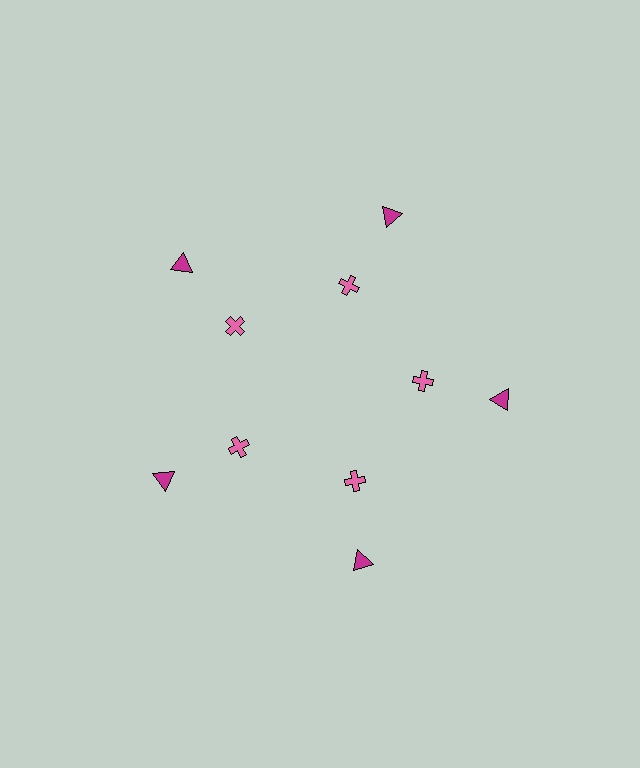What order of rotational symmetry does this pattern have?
This pattern has 5-fold rotational symmetry.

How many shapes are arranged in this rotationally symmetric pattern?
There are 10 shapes, arranged in 5 groups of 2.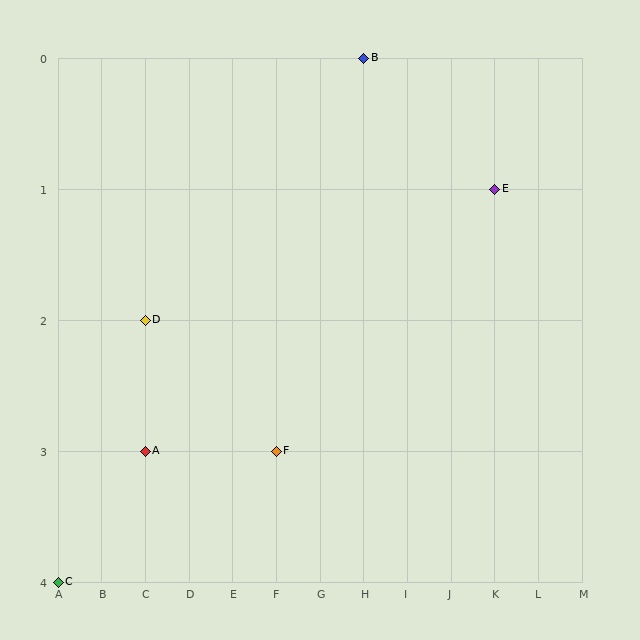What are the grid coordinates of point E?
Point E is at grid coordinates (K, 1).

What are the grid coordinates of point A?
Point A is at grid coordinates (C, 3).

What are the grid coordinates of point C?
Point C is at grid coordinates (A, 4).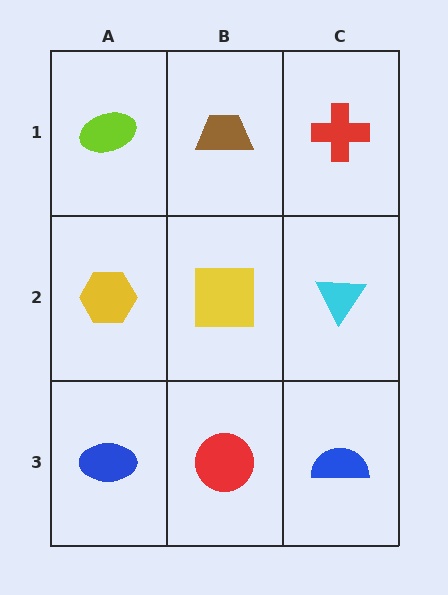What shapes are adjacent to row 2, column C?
A red cross (row 1, column C), a blue semicircle (row 3, column C), a yellow square (row 2, column B).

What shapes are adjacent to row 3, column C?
A cyan triangle (row 2, column C), a red circle (row 3, column B).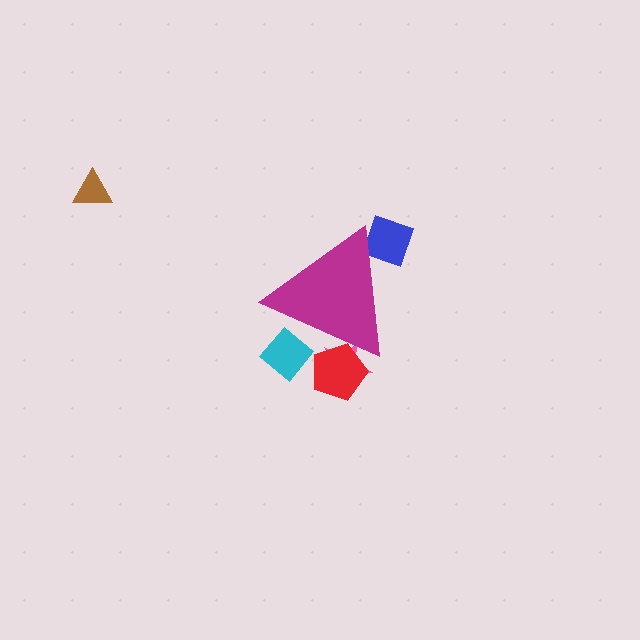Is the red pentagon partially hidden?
Yes, the red pentagon is partially hidden behind the magenta triangle.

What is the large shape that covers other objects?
A magenta triangle.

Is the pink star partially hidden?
Yes, the pink star is partially hidden behind the magenta triangle.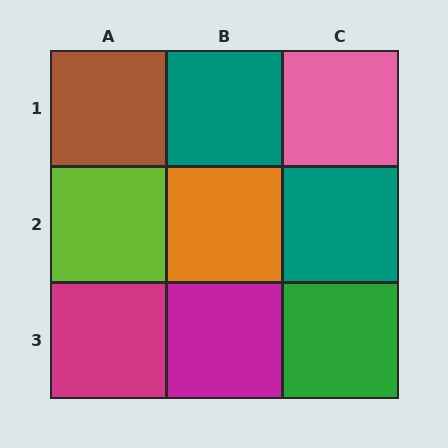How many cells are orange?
1 cell is orange.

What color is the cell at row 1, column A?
Brown.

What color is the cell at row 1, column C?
Pink.